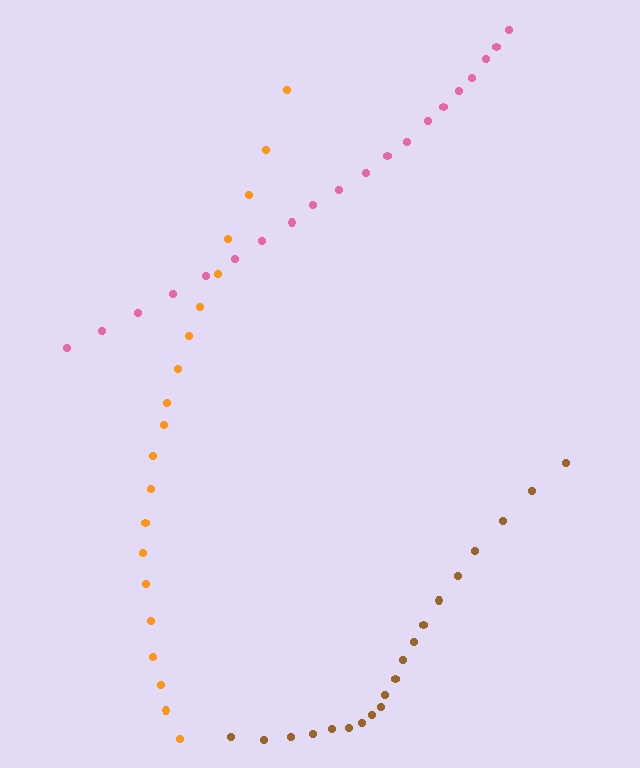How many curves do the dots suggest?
There are 3 distinct paths.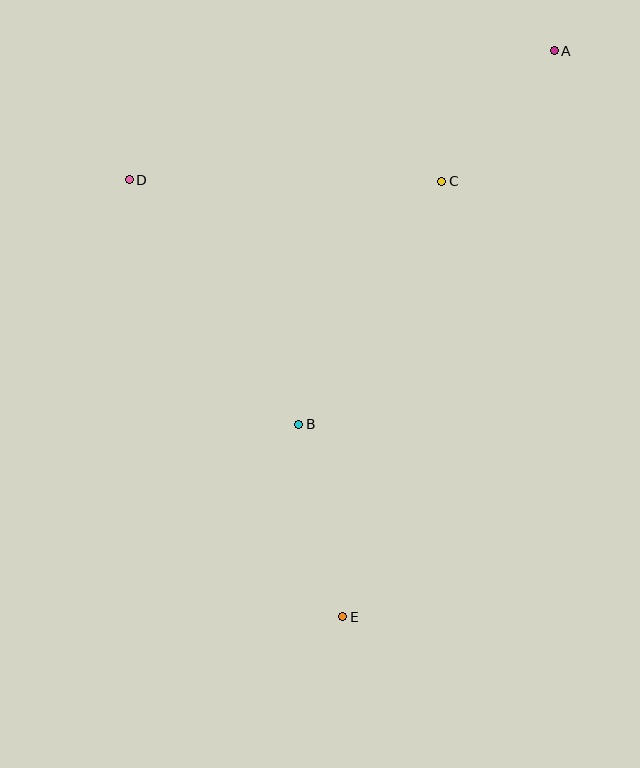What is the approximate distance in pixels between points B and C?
The distance between B and C is approximately 282 pixels.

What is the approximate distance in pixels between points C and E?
The distance between C and E is approximately 446 pixels.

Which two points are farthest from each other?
Points A and E are farthest from each other.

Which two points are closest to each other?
Points A and C are closest to each other.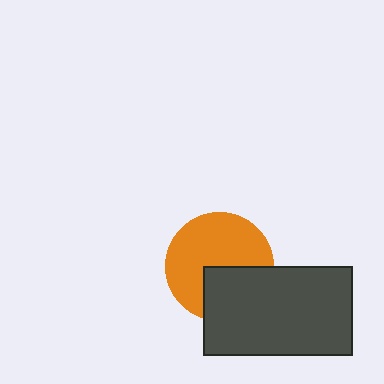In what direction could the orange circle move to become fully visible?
The orange circle could move up. That would shift it out from behind the dark gray rectangle entirely.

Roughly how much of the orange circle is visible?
About half of it is visible (roughly 65%).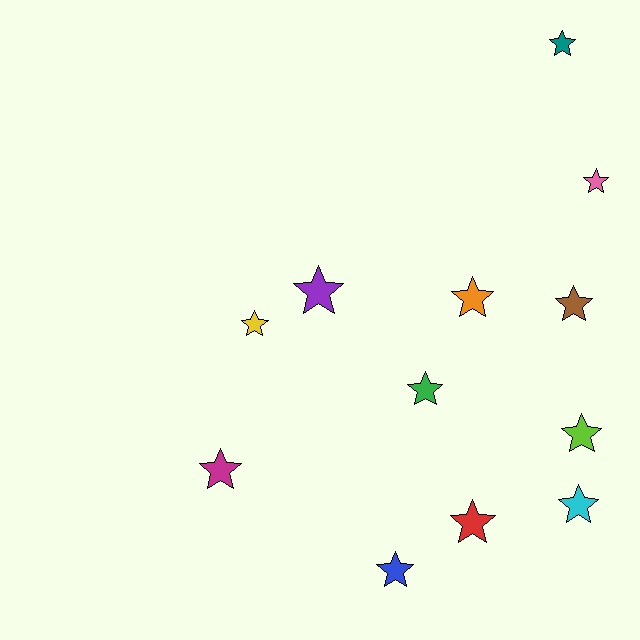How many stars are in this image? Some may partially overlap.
There are 12 stars.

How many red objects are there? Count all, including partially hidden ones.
There is 1 red object.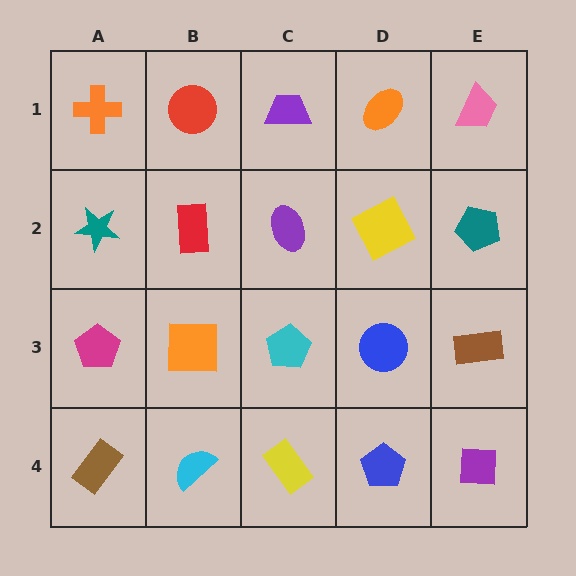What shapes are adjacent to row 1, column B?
A red rectangle (row 2, column B), an orange cross (row 1, column A), a purple trapezoid (row 1, column C).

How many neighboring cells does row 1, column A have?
2.